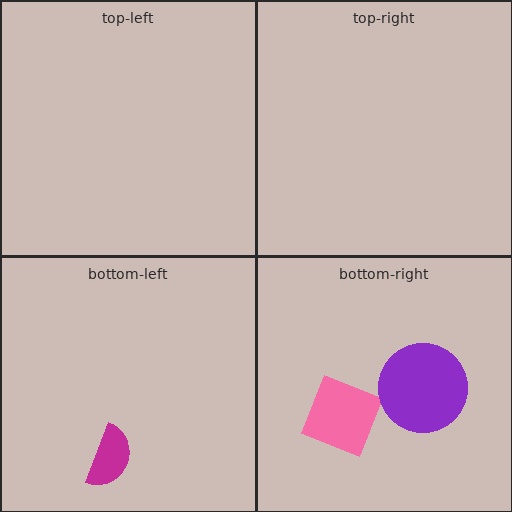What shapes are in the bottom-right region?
The pink diamond, the purple circle.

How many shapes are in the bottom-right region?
2.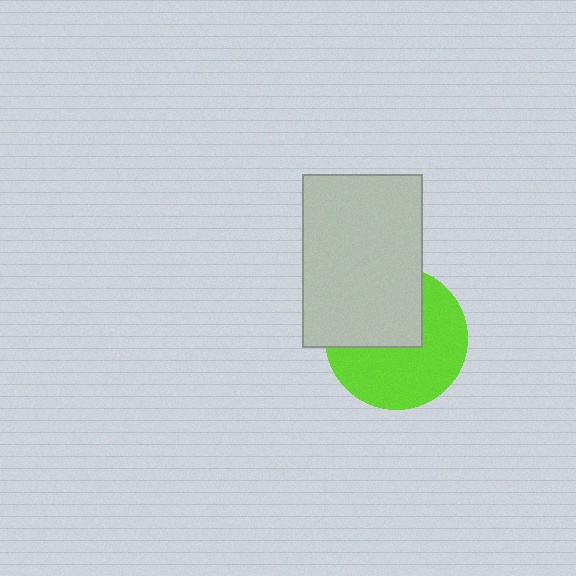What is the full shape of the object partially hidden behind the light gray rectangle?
The partially hidden object is a lime circle.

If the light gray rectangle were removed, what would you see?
You would see the complete lime circle.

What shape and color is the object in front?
The object in front is a light gray rectangle.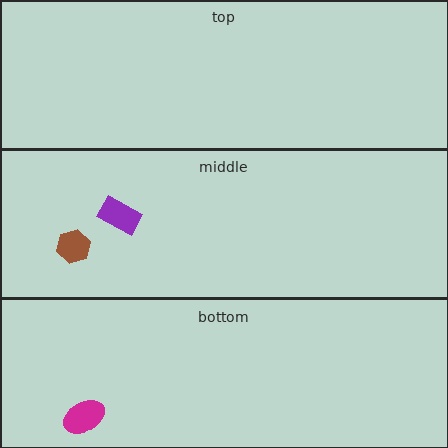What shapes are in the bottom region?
The magenta ellipse.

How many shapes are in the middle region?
2.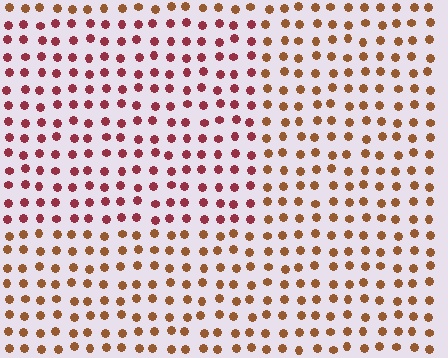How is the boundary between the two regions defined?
The boundary is defined purely by a slight shift in hue (about 36 degrees). Spacing, size, and orientation are identical on both sides.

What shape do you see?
I see a rectangle.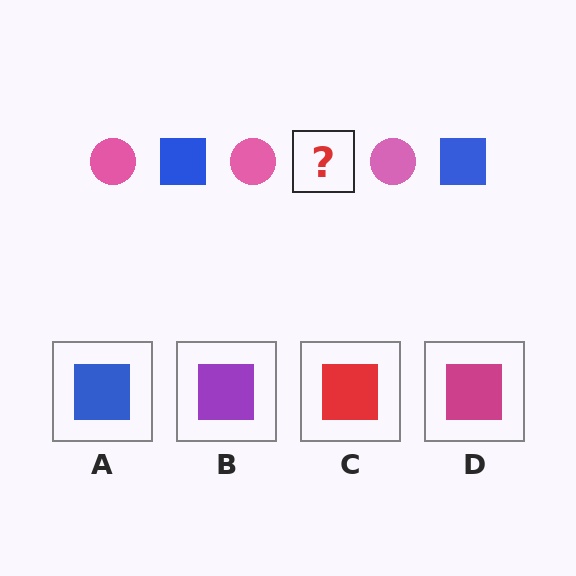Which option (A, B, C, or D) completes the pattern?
A.